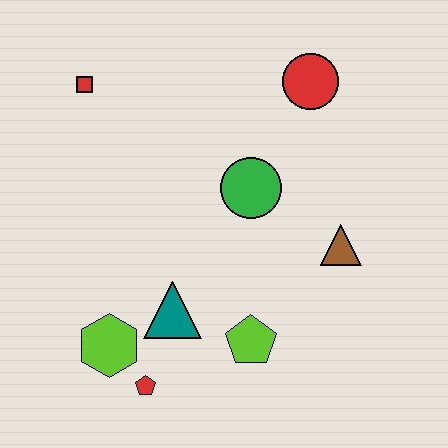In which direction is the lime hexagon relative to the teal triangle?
The lime hexagon is to the left of the teal triangle.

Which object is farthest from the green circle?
The red pentagon is farthest from the green circle.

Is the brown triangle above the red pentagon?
Yes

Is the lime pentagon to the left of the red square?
No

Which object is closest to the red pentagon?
The lime hexagon is closest to the red pentagon.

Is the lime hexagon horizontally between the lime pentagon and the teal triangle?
No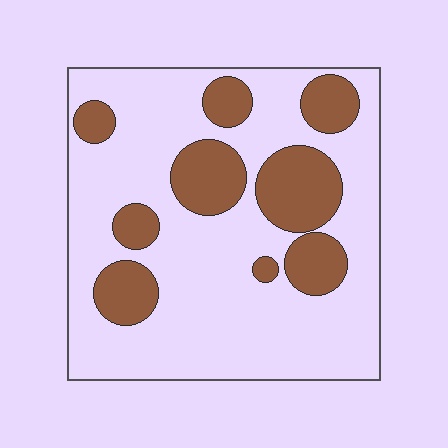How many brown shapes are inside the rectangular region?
9.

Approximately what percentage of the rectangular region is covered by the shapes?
Approximately 25%.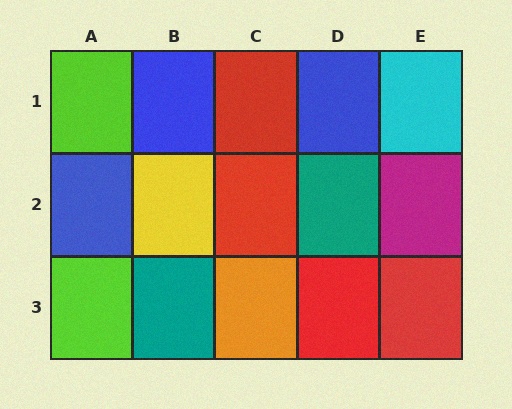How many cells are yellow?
1 cell is yellow.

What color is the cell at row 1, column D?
Blue.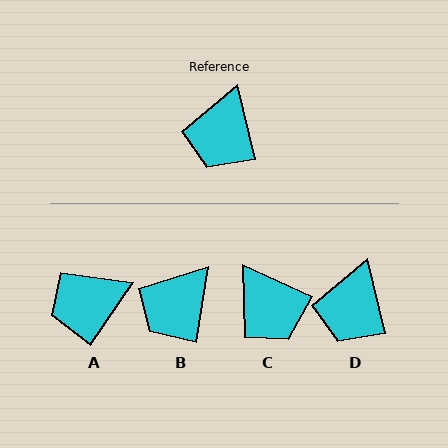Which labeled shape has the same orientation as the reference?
D.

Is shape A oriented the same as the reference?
No, it is off by about 48 degrees.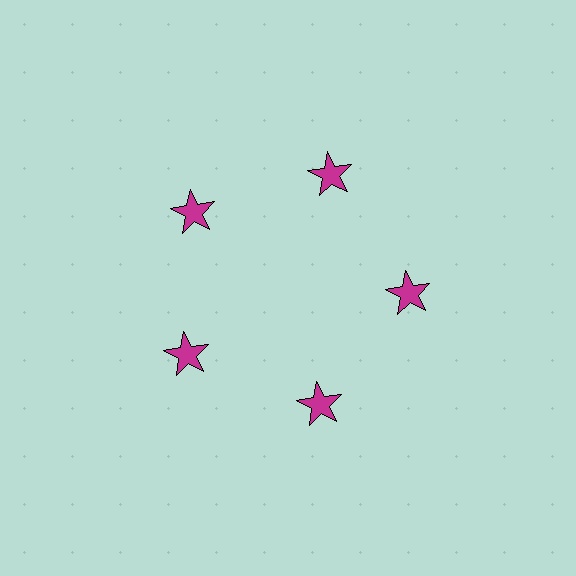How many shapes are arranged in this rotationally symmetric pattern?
There are 5 shapes, arranged in 5 groups of 1.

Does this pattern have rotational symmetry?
Yes, this pattern has 5-fold rotational symmetry. It looks the same after rotating 72 degrees around the center.